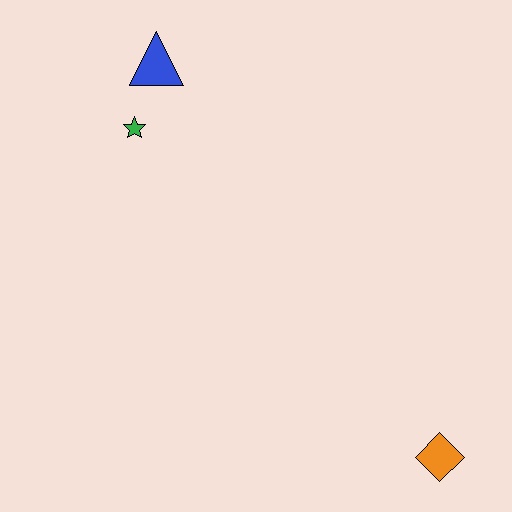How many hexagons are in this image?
There are no hexagons.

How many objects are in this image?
There are 3 objects.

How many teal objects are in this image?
There are no teal objects.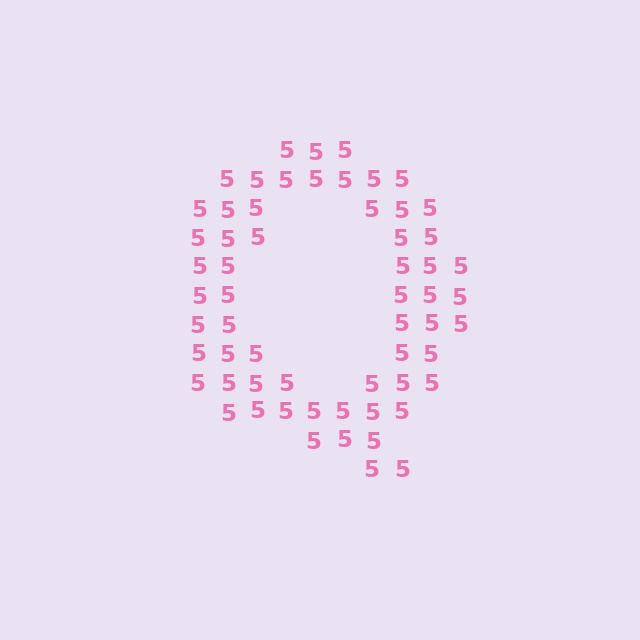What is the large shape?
The large shape is the letter Q.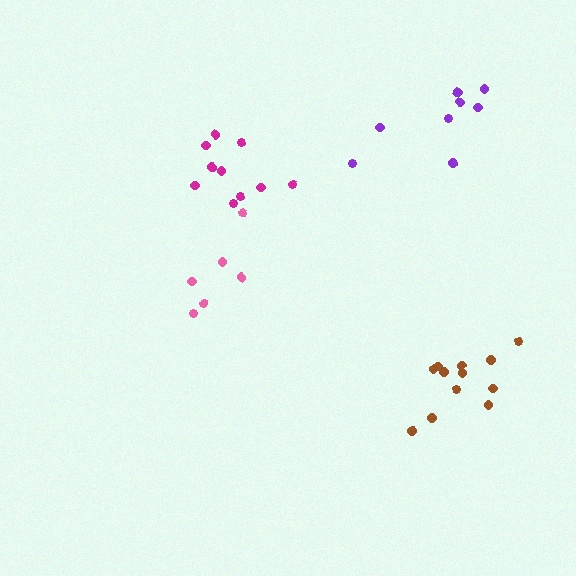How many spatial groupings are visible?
There are 4 spatial groupings.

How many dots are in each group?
Group 1: 8 dots, Group 2: 6 dots, Group 3: 10 dots, Group 4: 12 dots (36 total).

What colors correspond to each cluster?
The clusters are colored: purple, pink, magenta, brown.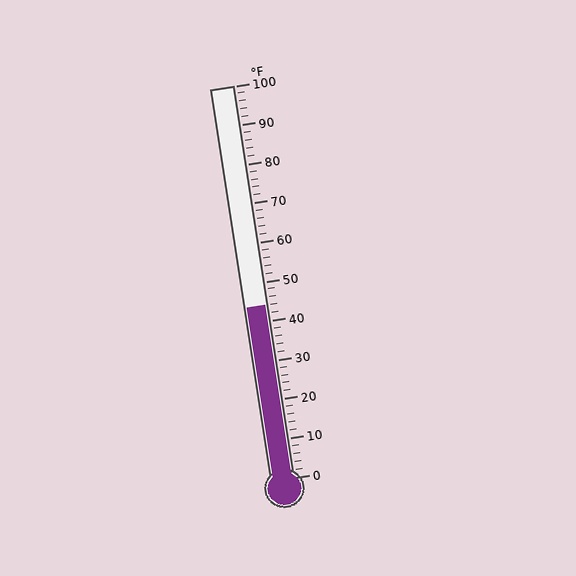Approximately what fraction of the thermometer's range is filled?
The thermometer is filled to approximately 45% of its range.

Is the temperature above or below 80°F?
The temperature is below 80°F.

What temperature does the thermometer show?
The thermometer shows approximately 44°F.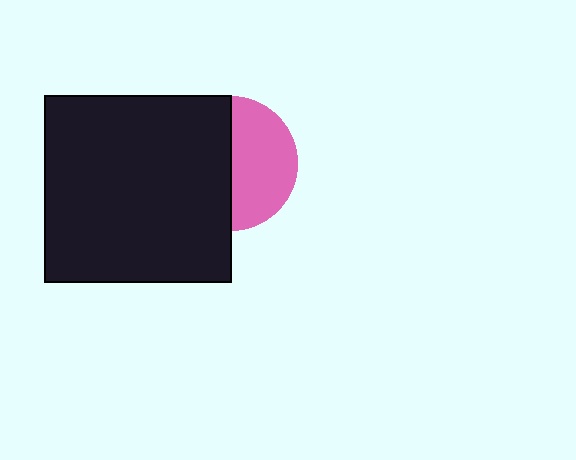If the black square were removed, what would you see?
You would see the complete pink circle.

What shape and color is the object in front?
The object in front is a black square.